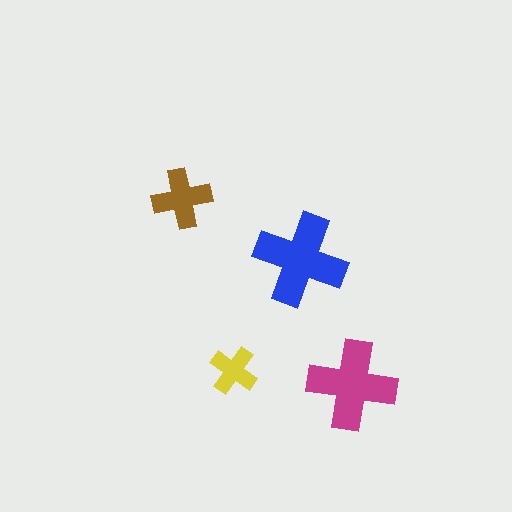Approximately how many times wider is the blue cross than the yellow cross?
About 2 times wider.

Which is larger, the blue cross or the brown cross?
The blue one.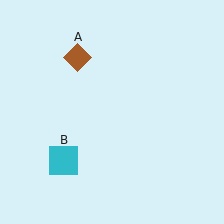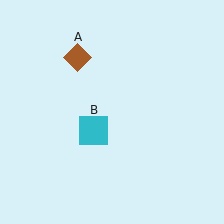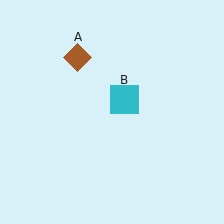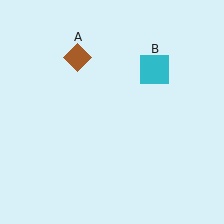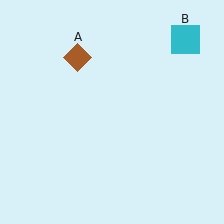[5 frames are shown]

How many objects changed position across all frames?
1 object changed position: cyan square (object B).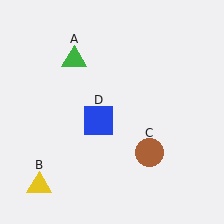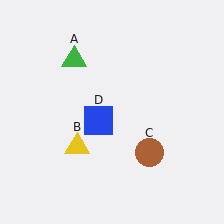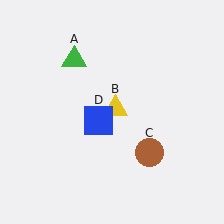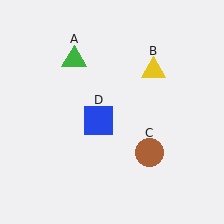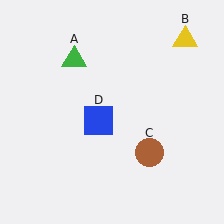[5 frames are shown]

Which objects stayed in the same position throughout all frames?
Green triangle (object A) and brown circle (object C) and blue square (object D) remained stationary.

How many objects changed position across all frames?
1 object changed position: yellow triangle (object B).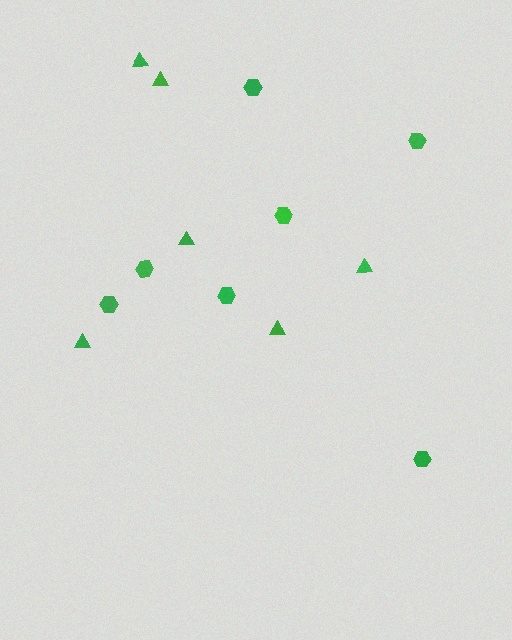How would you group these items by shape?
There are 2 groups: one group of triangles (6) and one group of hexagons (7).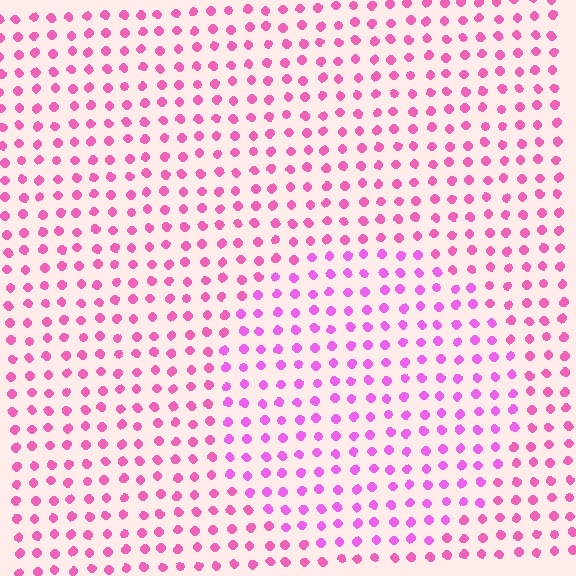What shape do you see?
I see a circle.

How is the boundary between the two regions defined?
The boundary is defined purely by a slight shift in hue (about 24 degrees). Spacing, size, and orientation are identical on both sides.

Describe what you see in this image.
The image is filled with small pink elements in a uniform arrangement. A circle-shaped region is visible where the elements are tinted to a slightly different hue, forming a subtle color boundary.